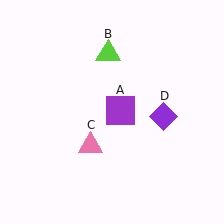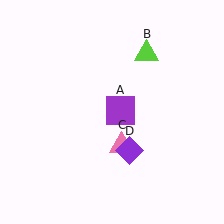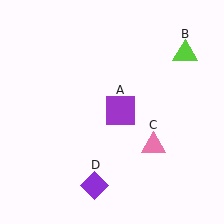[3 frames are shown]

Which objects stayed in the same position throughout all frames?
Purple square (object A) remained stationary.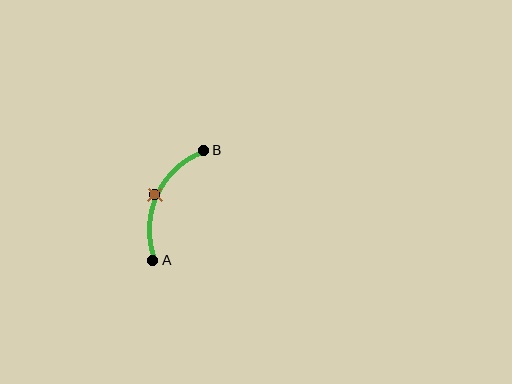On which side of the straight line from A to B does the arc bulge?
The arc bulges to the left of the straight line connecting A and B.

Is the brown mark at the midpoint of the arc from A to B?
Yes. The brown mark lies on the arc at equal arc-length from both A and B — it is the arc midpoint.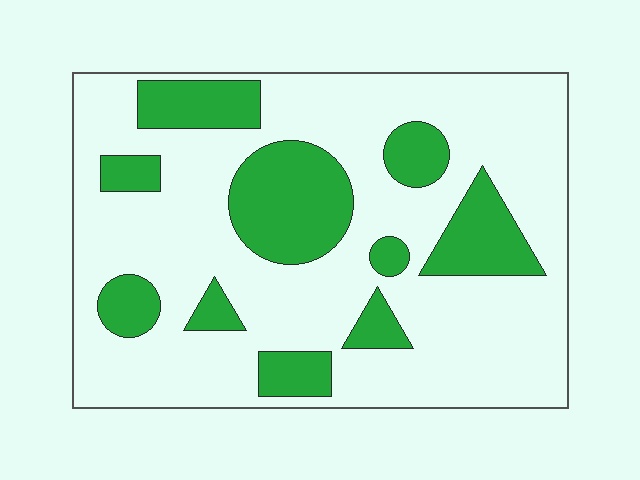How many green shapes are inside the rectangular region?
10.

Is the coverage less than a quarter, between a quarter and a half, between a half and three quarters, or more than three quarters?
Between a quarter and a half.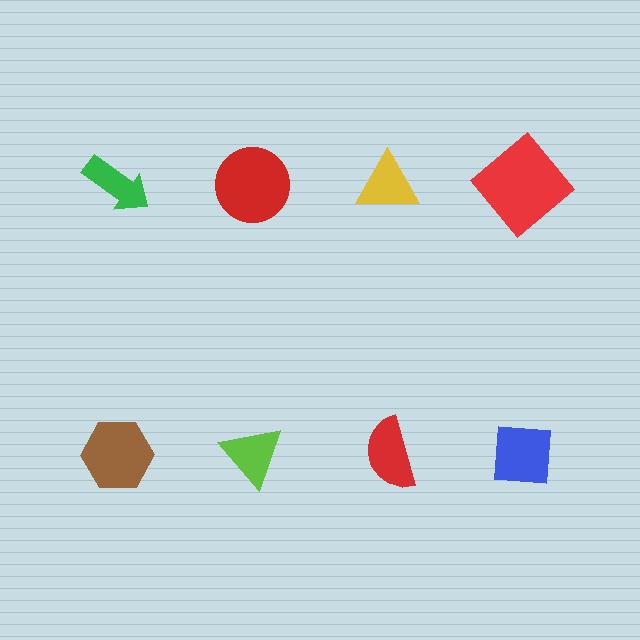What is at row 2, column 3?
A red semicircle.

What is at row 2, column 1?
A brown hexagon.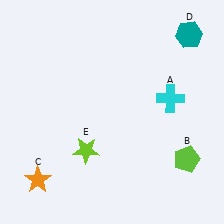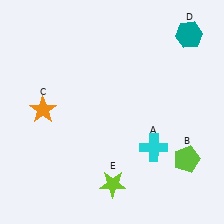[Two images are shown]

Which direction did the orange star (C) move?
The orange star (C) moved up.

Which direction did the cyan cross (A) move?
The cyan cross (A) moved down.